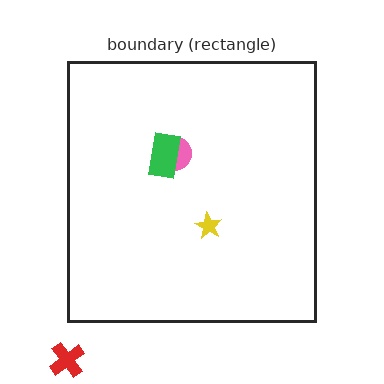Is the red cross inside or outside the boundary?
Outside.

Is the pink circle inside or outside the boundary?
Inside.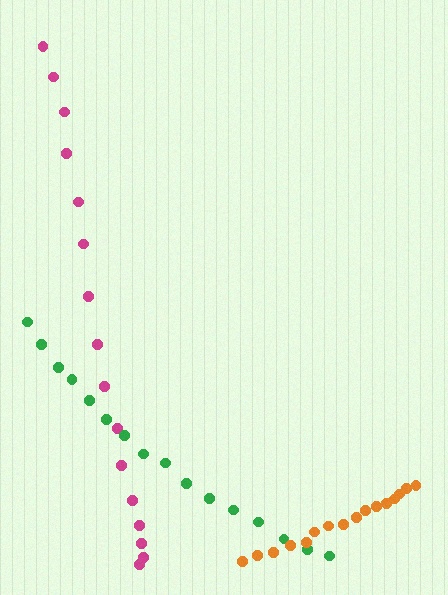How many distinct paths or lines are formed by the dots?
There are 3 distinct paths.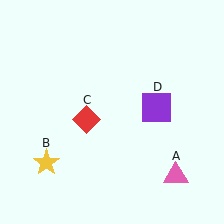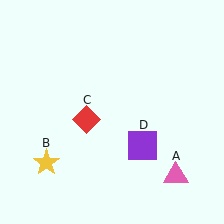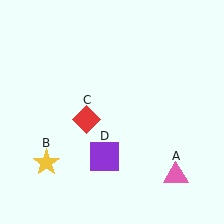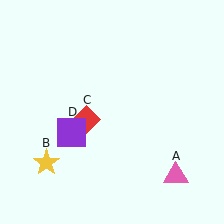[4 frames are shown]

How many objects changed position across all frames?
1 object changed position: purple square (object D).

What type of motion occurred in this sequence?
The purple square (object D) rotated clockwise around the center of the scene.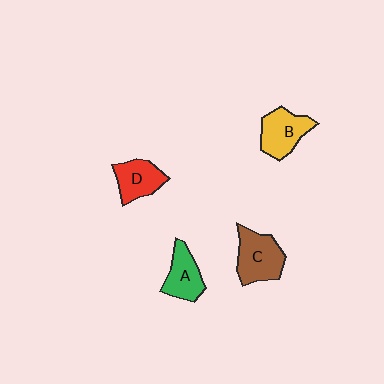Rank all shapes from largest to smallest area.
From largest to smallest: C (brown), B (yellow), A (green), D (red).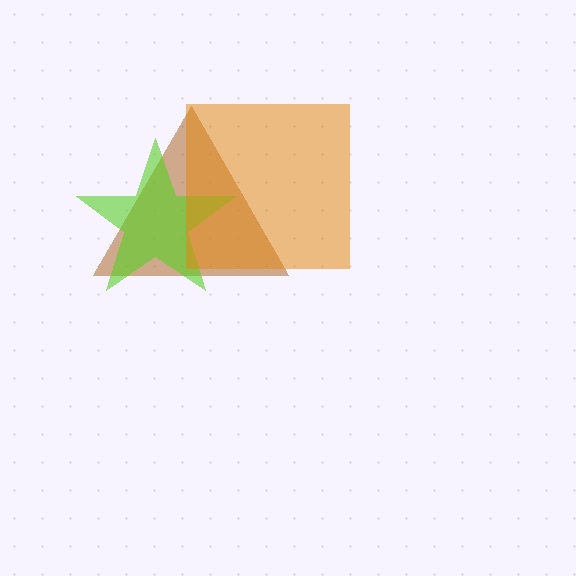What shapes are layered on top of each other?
The layered shapes are: a brown triangle, a lime star, an orange square.